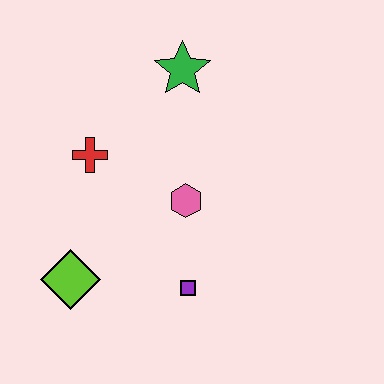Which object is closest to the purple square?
The pink hexagon is closest to the purple square.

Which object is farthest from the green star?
The lime diamond is farthest from the green star.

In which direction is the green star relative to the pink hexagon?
The green star is above the pink hexagon.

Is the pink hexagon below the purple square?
No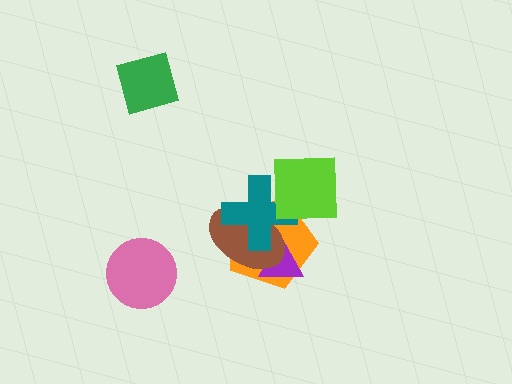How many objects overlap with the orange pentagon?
4 objects overlap with the orange pentagon.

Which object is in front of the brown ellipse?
The teal cross is in front of the brown ellipse.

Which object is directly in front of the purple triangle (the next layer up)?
The brown ellipse is directly in front of the purple triangle.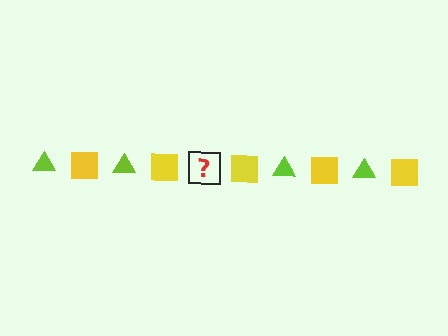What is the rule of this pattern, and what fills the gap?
The rule is that the pattern alternates between lime triangle and yellow square. The gap should be filled with a lime triangle.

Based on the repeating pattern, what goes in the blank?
The blank should be a lime triangle.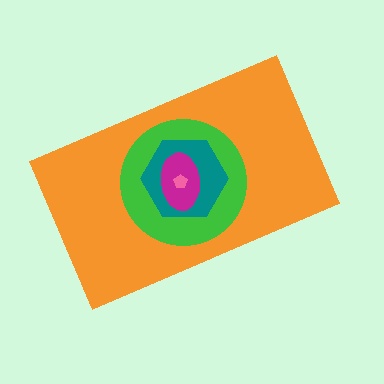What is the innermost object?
The pink pentagon.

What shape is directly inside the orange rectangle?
The green circle.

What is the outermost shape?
The orange rectangle.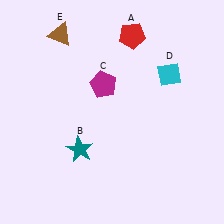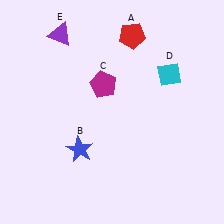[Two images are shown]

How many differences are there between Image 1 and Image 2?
There are 2 differences between the two images.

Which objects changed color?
B changed from teal to blue. E changed from brown to purple.